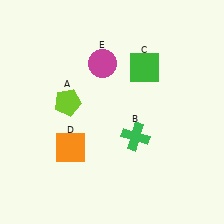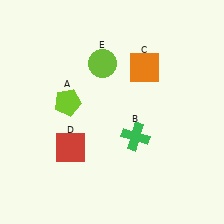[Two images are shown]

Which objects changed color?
C changed from green to orange. D changed from orange to red. E changed from magenta to lime.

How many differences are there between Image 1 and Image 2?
There are 3 differences between the two images.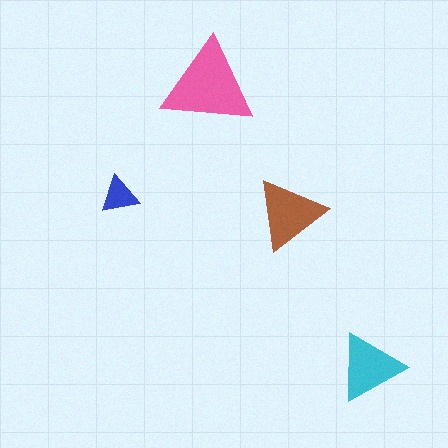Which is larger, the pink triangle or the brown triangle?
The pink one.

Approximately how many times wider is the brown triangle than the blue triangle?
About 2 times wider.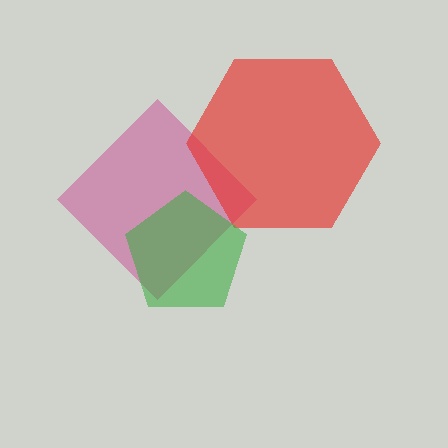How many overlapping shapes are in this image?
There are 3 overlapping shapes in the image.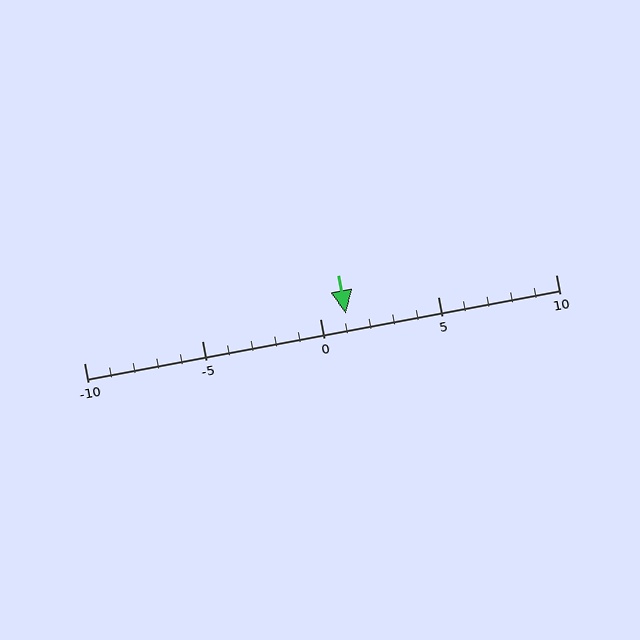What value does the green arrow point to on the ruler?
The green arrow points to approximately 1.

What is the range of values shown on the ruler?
The ruler shows values from -10 to 10.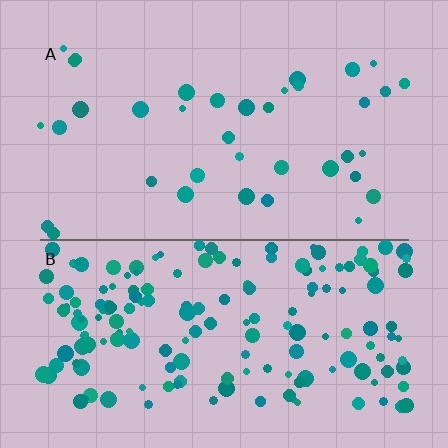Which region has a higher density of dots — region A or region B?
B (the bottom).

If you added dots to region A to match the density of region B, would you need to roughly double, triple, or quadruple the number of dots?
Approximately quadruple.